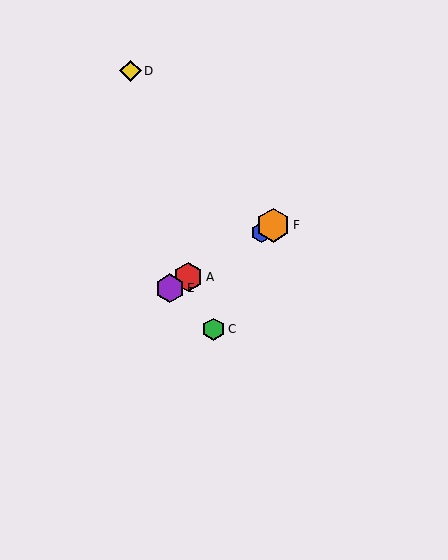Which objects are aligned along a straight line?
Objects A, B, E, F are aligned along a straight line.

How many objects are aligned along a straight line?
4 objects (A, B, E, F) are aligned along a straight line.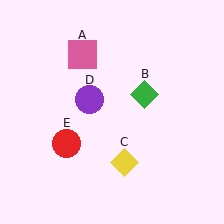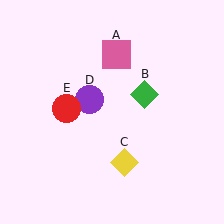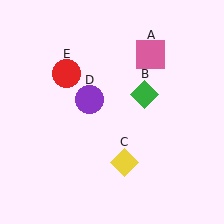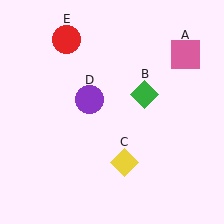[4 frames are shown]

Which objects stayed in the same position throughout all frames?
Green diamond (object B) and yellow diamond (object C) and purple circle (object D) remained stationary.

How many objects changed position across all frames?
2 objects changed position: pink square (object A), red circle (object E).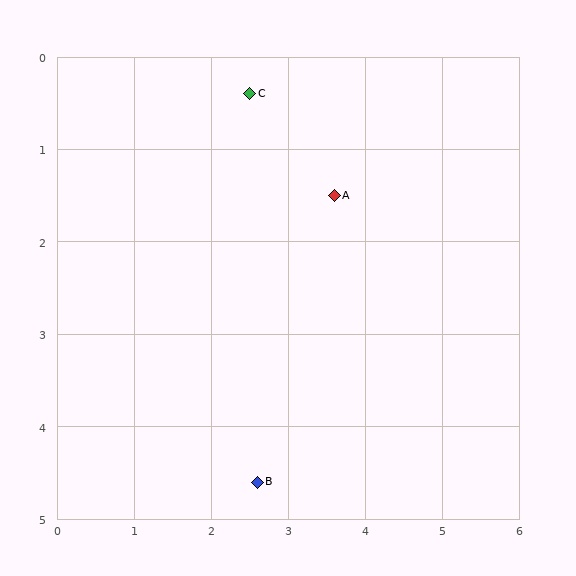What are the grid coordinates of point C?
Point C is at approximately (2.5, 0.4).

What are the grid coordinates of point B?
Point B is at approximately (2.6, 4.6).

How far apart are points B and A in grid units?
Points B and A are about 3.3 grid units apart.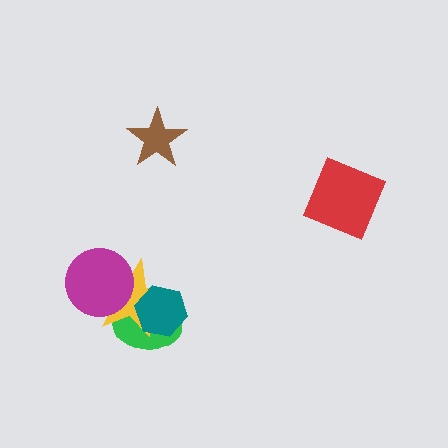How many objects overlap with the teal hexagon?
2 objects overlap with the teal hexagon.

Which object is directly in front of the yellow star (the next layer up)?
The teal hexagon is directly in front of the yellow star.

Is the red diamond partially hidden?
No, no other shape covers it.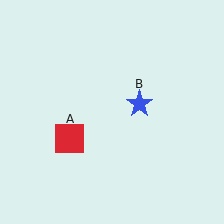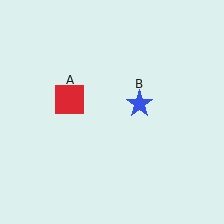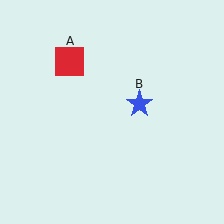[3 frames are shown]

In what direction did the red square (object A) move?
The red square (object A) moved up.